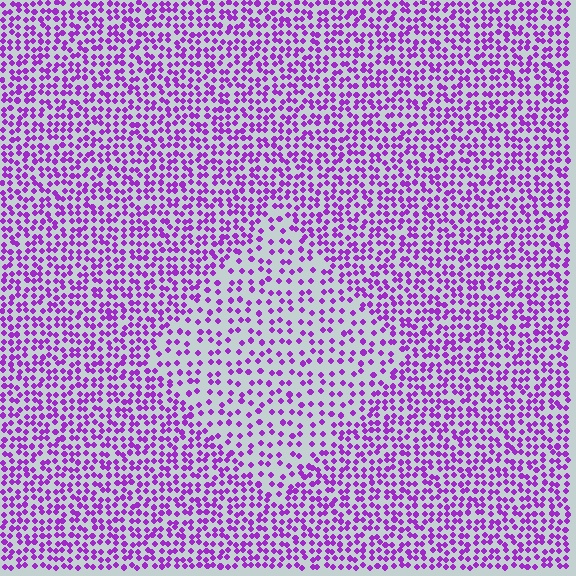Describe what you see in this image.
The image contains small purple elements arranged at two different densities. A diamond-shaped region is visible where the elements are less densely packed than the surrounding area.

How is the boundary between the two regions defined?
The boundary is defined by a change in element density (approximately 1.9x ratio). All elements are the same color, size, and shape.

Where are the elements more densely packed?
The elements are more densely packed outside the diamond boundary.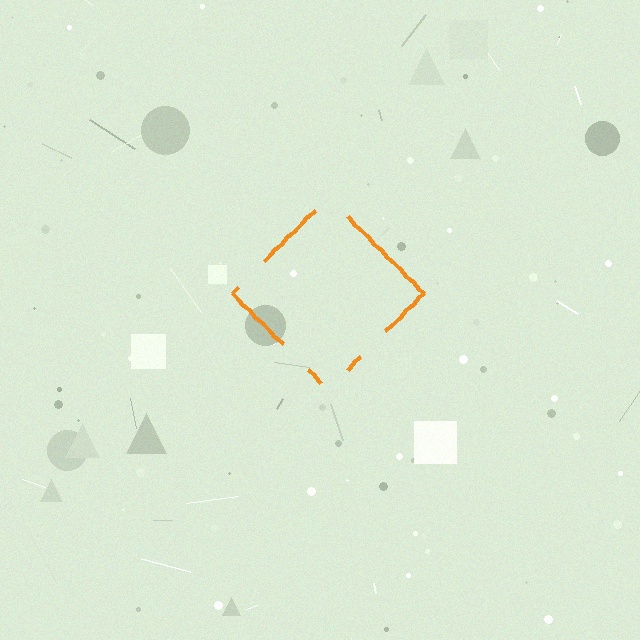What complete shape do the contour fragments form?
The contour fragments form a diamond.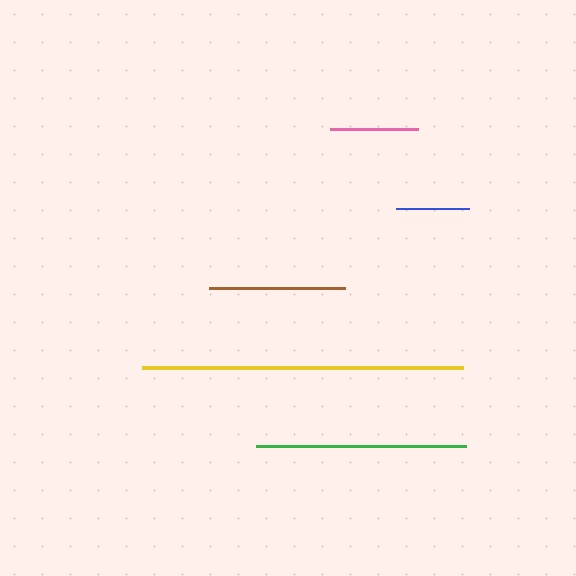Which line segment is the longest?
The yellow line is the longest at approximately 320 pixels.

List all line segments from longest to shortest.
From longest to shortest: yellow, green, brown, pink, blue.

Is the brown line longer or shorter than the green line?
The green line is longer than the brown line.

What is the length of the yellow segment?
The yellow segment is approximately 320 pixels long.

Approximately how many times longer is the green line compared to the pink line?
The green line is approximately 2.4 times the length of the pink line.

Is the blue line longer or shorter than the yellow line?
The yellow line is longer than the blue line.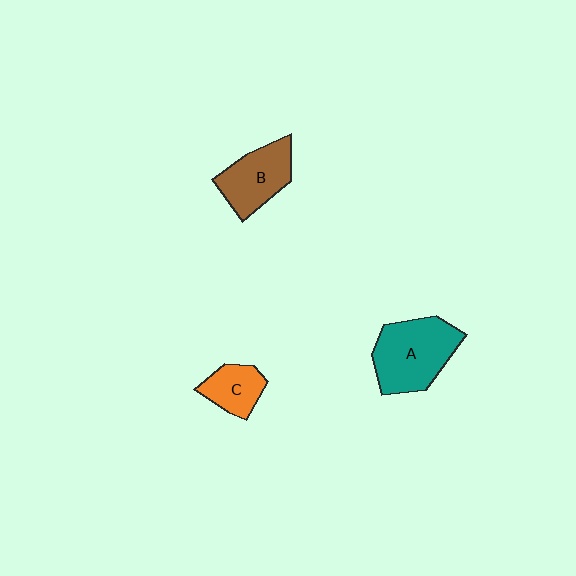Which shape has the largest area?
Shape A (teal).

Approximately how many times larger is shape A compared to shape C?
Approximately 2.1 times.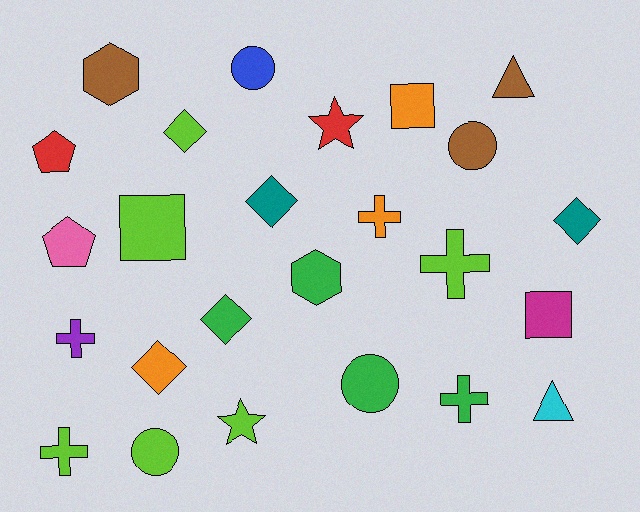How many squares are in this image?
There are 3 squares.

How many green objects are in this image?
There are 4 green objects.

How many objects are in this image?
There are 25 objects.